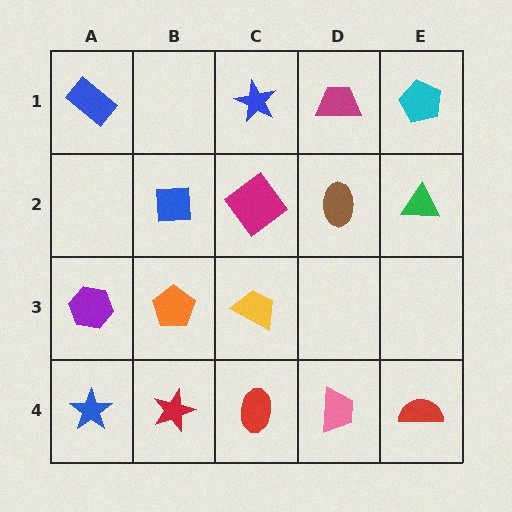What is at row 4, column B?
A red star.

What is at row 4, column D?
A pink trapezoid.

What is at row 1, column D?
A magenta trapezoid.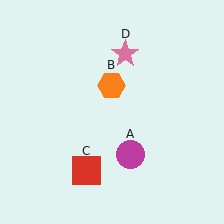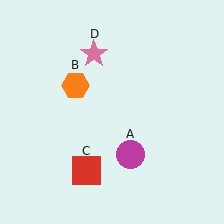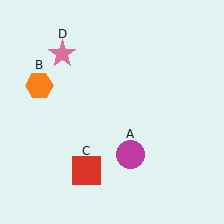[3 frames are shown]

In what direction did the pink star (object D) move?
The pink star (object D) moved left.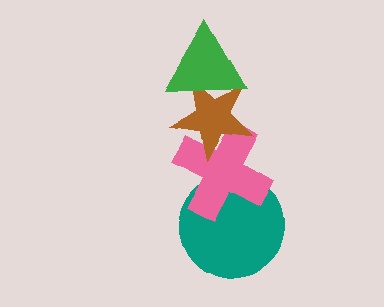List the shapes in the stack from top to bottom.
From top to bottom: the green triangle, the brown star, the pink cross, the teal circle.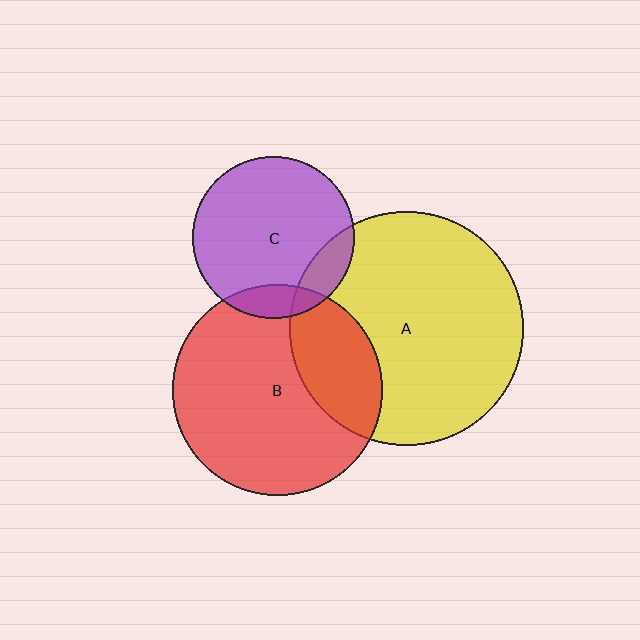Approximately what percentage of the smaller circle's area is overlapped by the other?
Approximately 25%.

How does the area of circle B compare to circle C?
Approximately 1.7 times.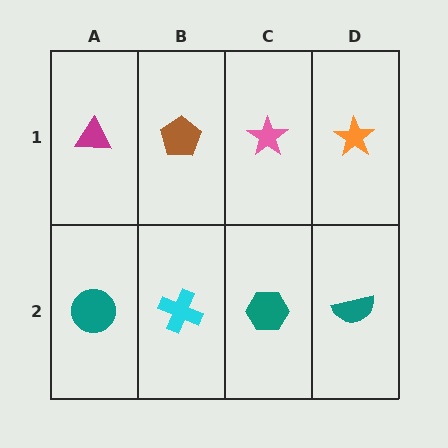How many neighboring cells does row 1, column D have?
2.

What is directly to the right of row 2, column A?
A cyan cross.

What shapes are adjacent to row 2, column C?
A pink star (row 1, column C), a cyan cross (row 2, column B), a teal semicircle (row 2, column D).